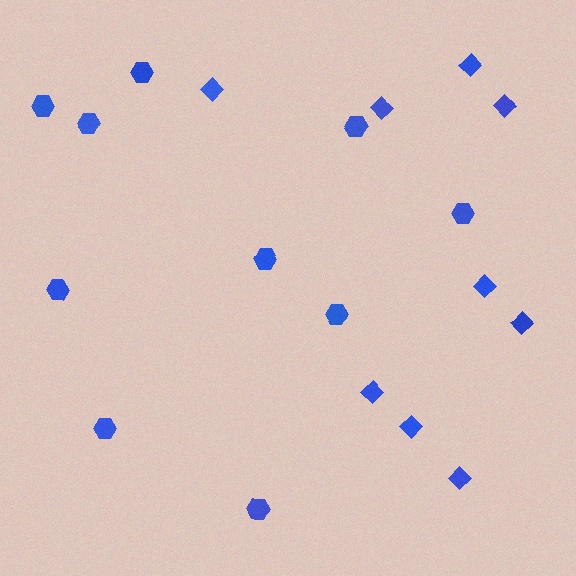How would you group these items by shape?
There are 2 groups: one group of hexagons (10) and one group of diamonds (9).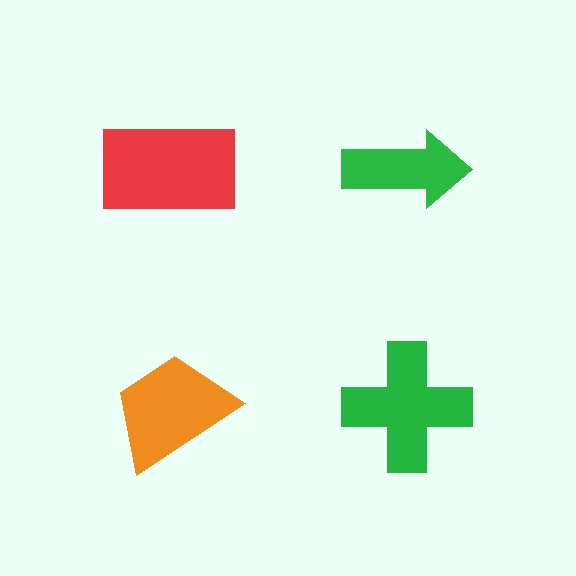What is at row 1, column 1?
A red rectangle.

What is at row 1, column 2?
A green arrow.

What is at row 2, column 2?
A green cross.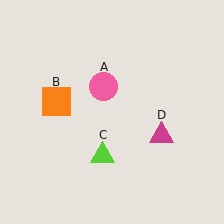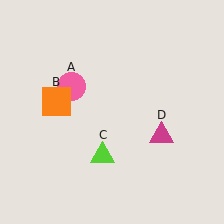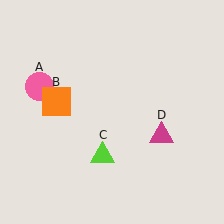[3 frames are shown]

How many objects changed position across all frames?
1 object changed position: pink circle (object A).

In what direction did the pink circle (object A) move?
The pink circle (object A) moved left.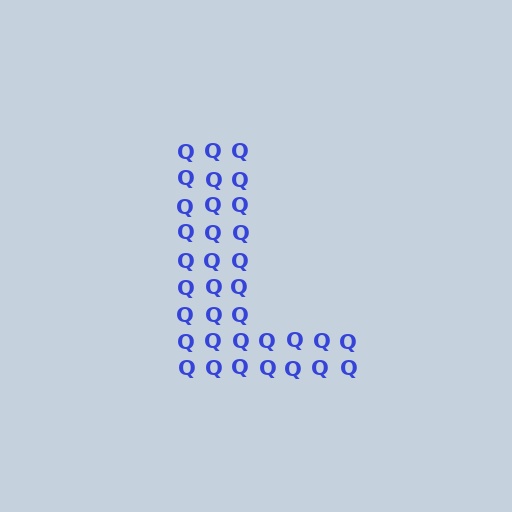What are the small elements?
The small elements are letter Q's.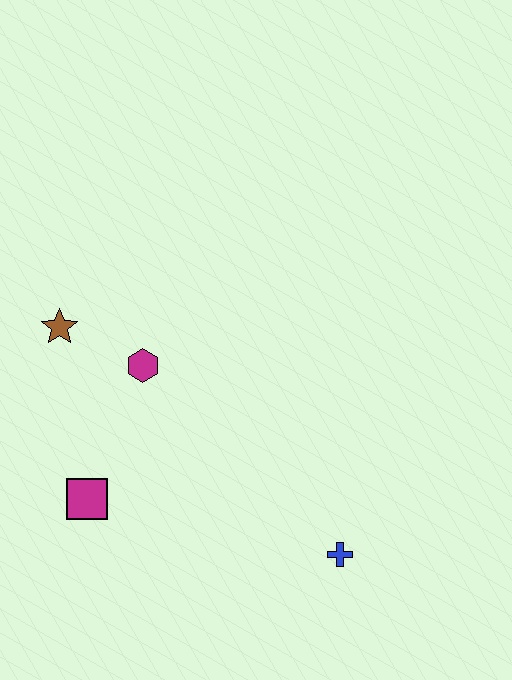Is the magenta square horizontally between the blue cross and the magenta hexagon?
No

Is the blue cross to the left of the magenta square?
No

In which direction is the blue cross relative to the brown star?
The blue cross is to the right of the brown star.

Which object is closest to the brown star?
The magenta hexagon is closest to the brown star.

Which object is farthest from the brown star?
The blue cross is farthest from the brown star.